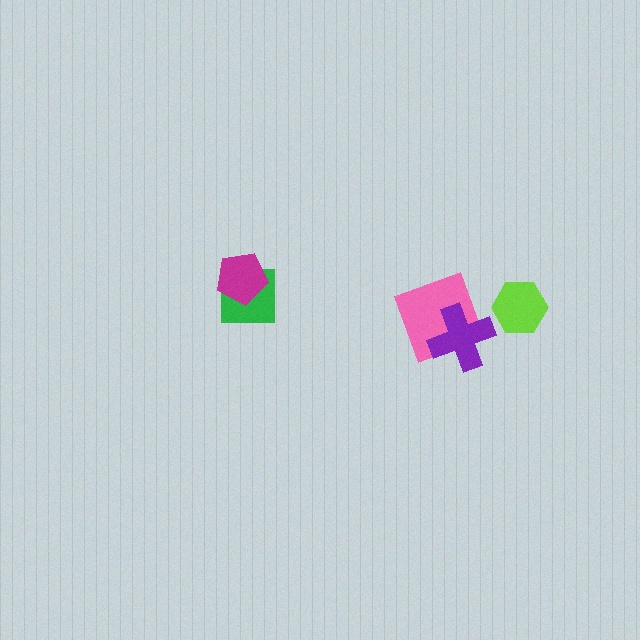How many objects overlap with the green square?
1 object overlaps with the green square.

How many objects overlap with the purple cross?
1 object overlaps with the purple cross.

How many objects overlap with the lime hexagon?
0 objects overlap with the lime hexagon.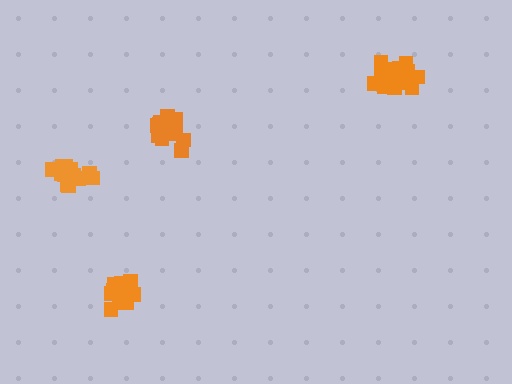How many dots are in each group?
Group 1: 19 dots, Group 2: 20 dots, Group 3: 17 dots, Group 4: 14 dots (70 total).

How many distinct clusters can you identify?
There are 4 distinct clusters.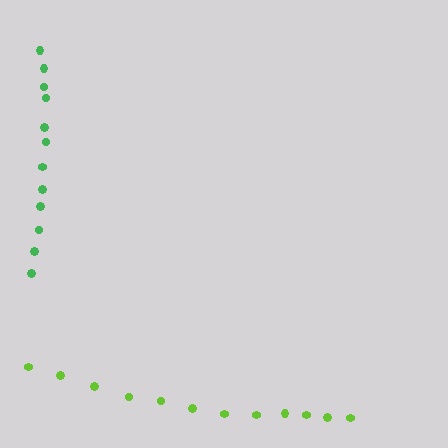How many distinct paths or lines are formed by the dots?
There are 2 distinct paths.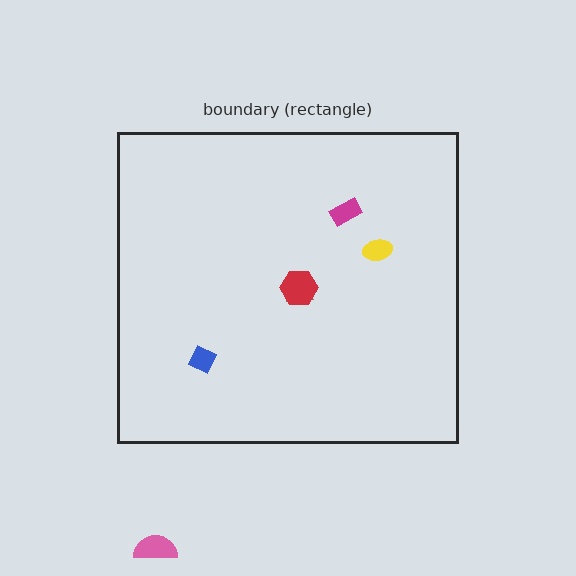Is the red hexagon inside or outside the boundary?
Inside.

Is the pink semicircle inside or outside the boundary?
Outside.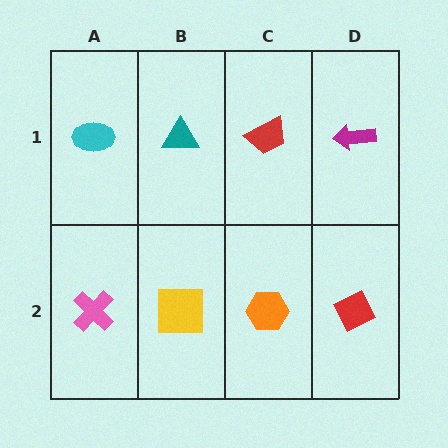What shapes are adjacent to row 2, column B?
A teal triangle (row 1, column B), a pink cross (row 2, column A), an orange hexagon (row 2, column C).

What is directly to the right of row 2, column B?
An orange hexagon.